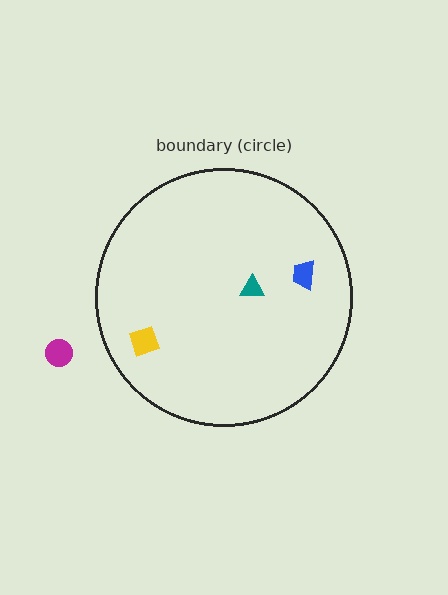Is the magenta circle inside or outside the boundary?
Outside.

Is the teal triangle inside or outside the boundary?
Inside.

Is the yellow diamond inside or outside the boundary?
Inside.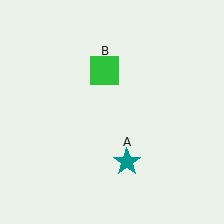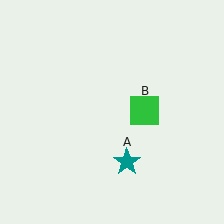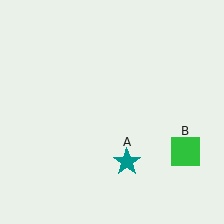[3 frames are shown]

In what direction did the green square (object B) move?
The green square (object B) moved down and to the right.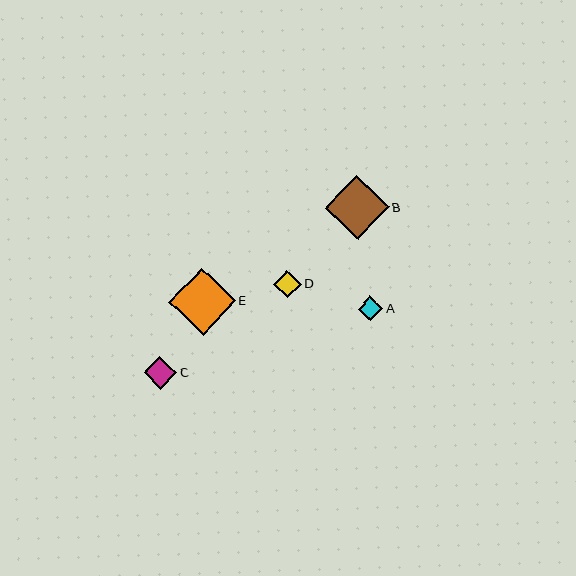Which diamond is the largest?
Diamond E is the largest with a size of approximately 67 pixels.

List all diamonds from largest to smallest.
From largest to smallest: E, B, C, D, A.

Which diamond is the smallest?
Diamond A is the smallest with a size of approximately 24 pixels.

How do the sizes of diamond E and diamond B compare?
Diamond E and diamond B are approximately the same size.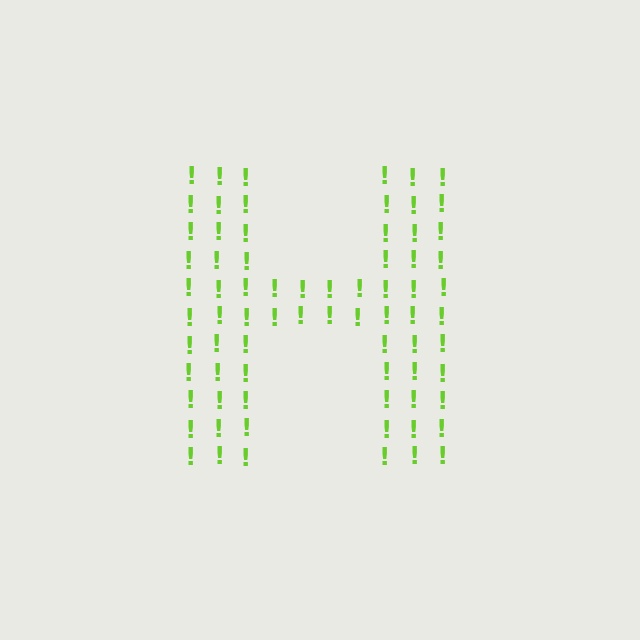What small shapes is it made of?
It is made of small exclamation marks.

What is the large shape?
The large shape is the letter H.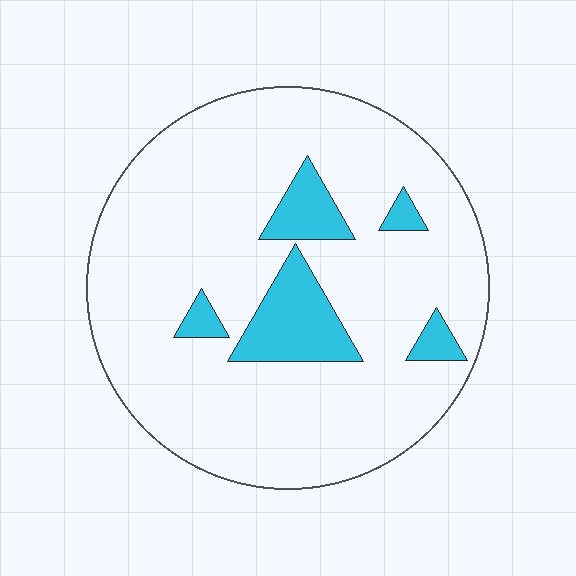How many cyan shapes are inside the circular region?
5.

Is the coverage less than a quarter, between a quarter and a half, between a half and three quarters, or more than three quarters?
Less than a quarter.